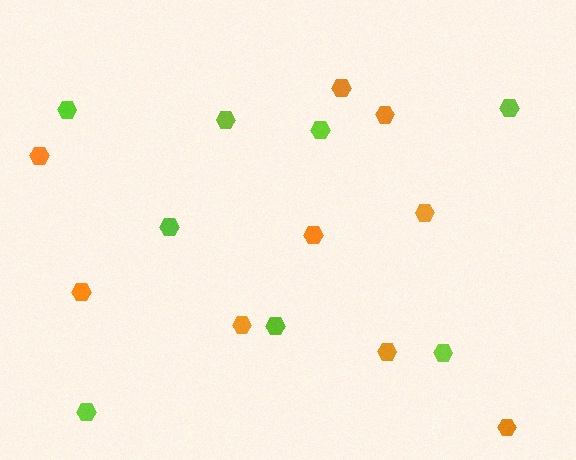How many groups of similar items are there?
There are 2 groups: one group of lime hexagons (8) and one group of orange hexagons (9).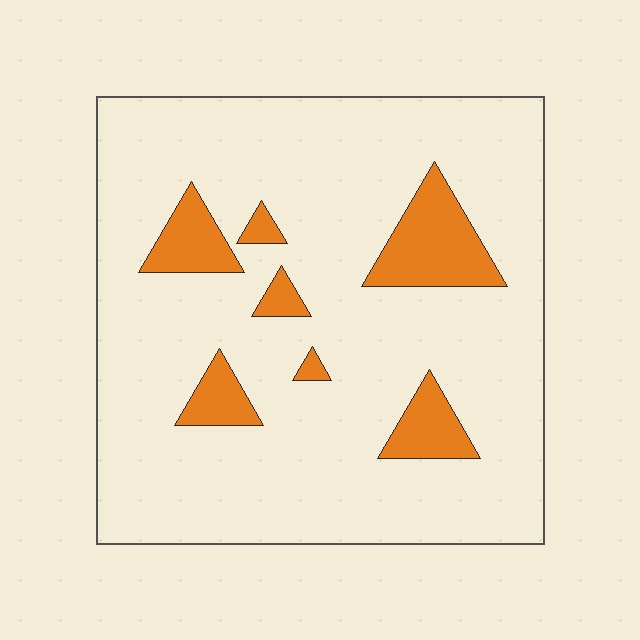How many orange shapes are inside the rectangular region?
7.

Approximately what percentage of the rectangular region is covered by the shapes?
Approximately 15%.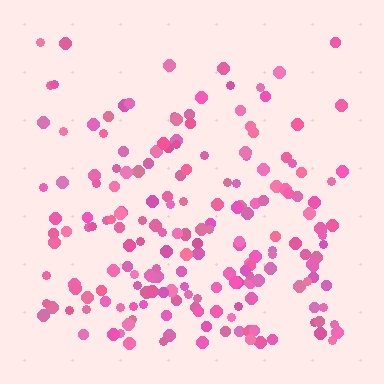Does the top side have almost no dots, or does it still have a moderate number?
Still a moderate number, just noticeably fewer than the bottom.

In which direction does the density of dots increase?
From top to bottom, with the bottom side densest.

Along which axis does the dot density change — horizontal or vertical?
Vertical.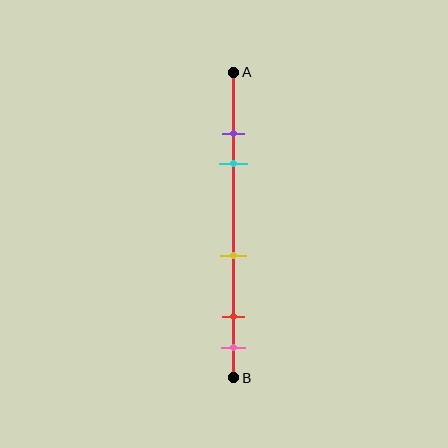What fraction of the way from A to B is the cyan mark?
The cyan mark is approximately 30% (0.3) of the way from A to B.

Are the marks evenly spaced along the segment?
No, the marks are not evenly spaced.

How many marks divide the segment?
There are 5 marks dividing the segment.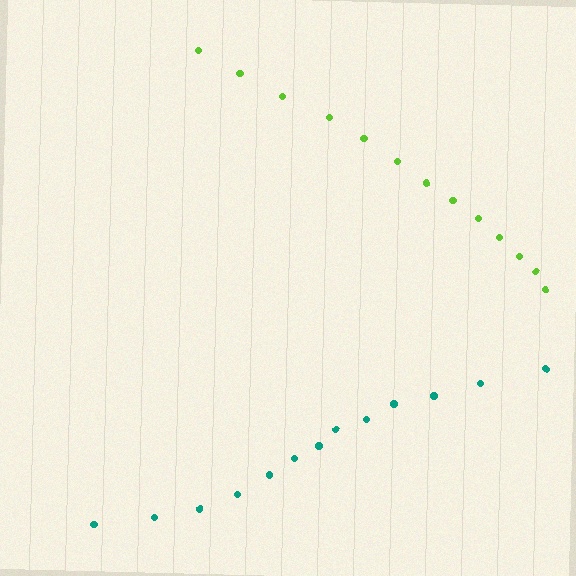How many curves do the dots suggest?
There are 2 distinct paths.